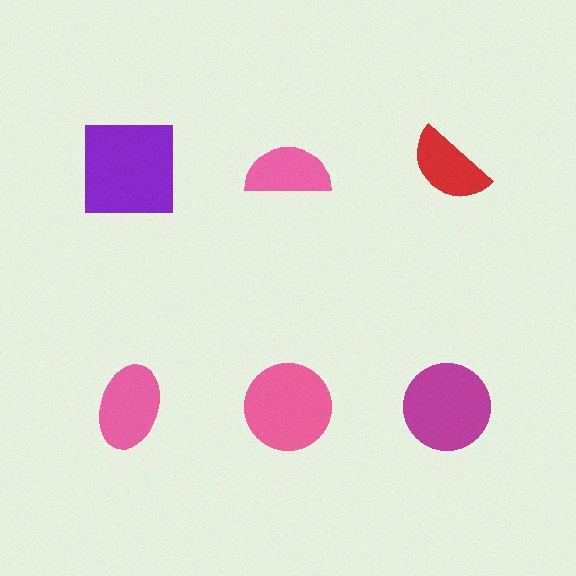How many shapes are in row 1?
3 shapes.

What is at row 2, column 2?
A pink circle.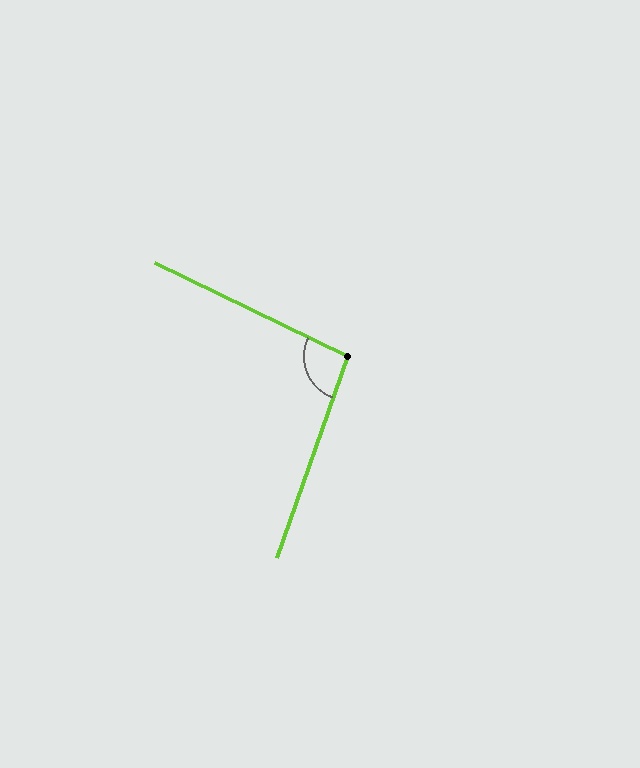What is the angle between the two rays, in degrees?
Approximately 96 degrees.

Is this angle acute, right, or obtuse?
It is obtuse.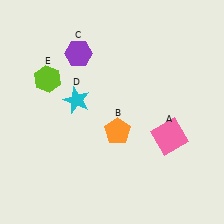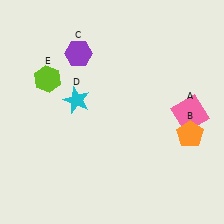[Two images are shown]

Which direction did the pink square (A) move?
The pink square (A) moved up.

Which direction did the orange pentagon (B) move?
The orange pentagon (B) moved right.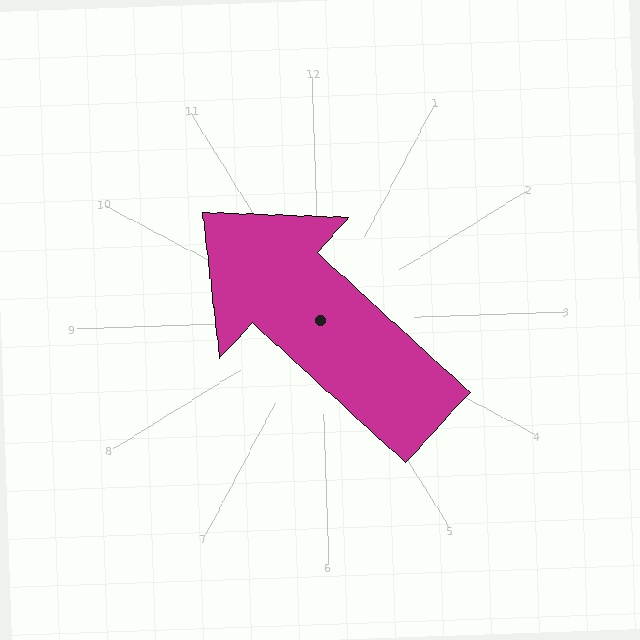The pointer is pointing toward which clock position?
Roughly 10 o'clock.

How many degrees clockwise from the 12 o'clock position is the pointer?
Approximately 314 degrees.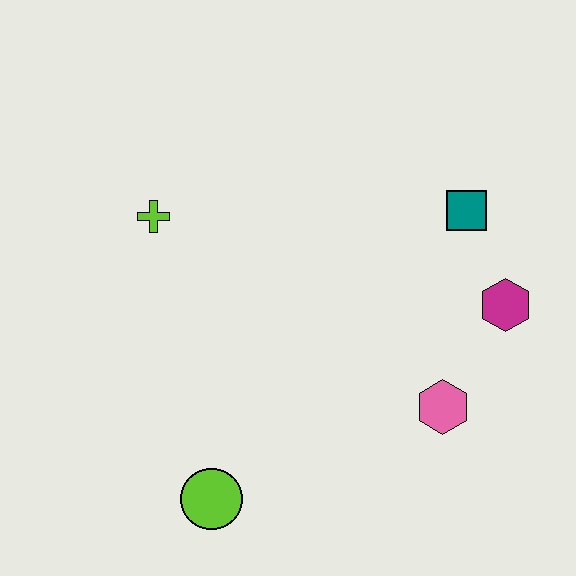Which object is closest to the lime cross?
The lime circle is closest to the lime cross.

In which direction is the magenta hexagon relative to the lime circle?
The magenta hexagon is to the right of the lime circle.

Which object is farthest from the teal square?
The lime circle is farthest from the teal square.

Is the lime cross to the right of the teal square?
No